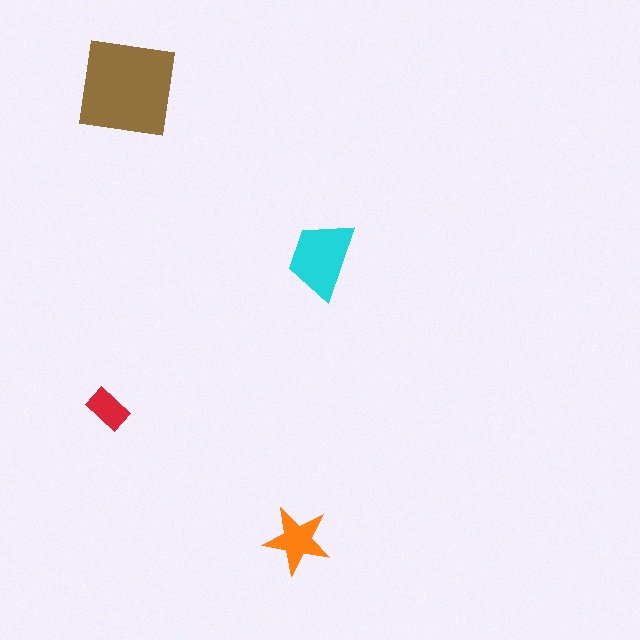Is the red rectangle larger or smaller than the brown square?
Smaller.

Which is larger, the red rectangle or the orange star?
The orange star.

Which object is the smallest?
The red rectangle.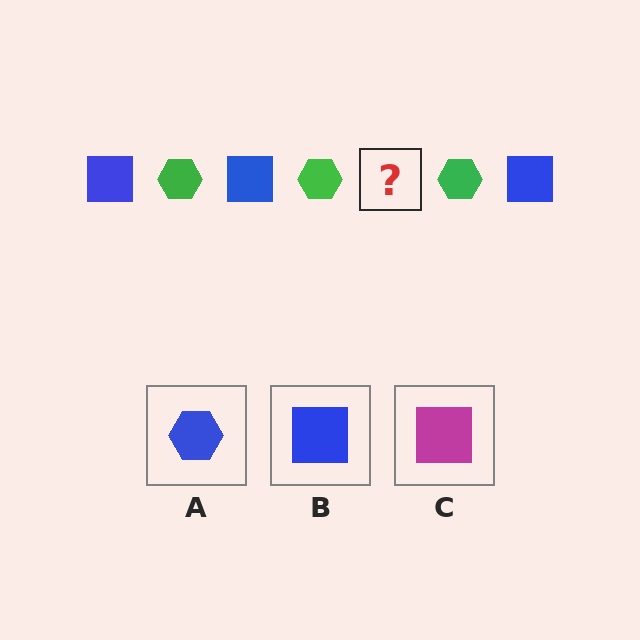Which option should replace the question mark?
Option B.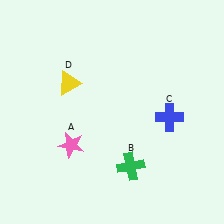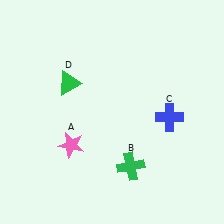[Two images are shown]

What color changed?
The triangle (D) changed from yellow in Image 1 to green in Image 2.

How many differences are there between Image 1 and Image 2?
There is 1 difference between the two images.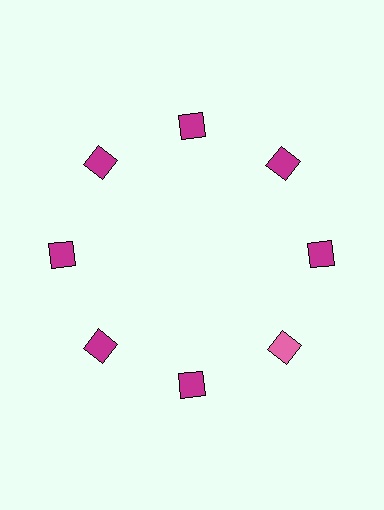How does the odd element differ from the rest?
It has a different color: pink instead of magenta.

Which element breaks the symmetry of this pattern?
The pink square at roughly the 4 o'clock position breaks the symmetry. All other shapes are magenta squares.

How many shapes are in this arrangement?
There are 8 shapes arranged in a ring pattern.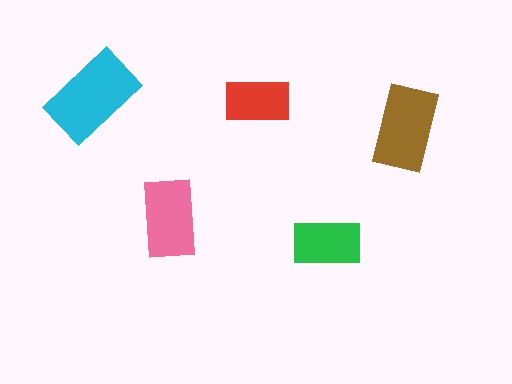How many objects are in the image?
There are 5 objects in the image.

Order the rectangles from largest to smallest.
the cyan one, the brown one, the pink one, the green one, the red one.